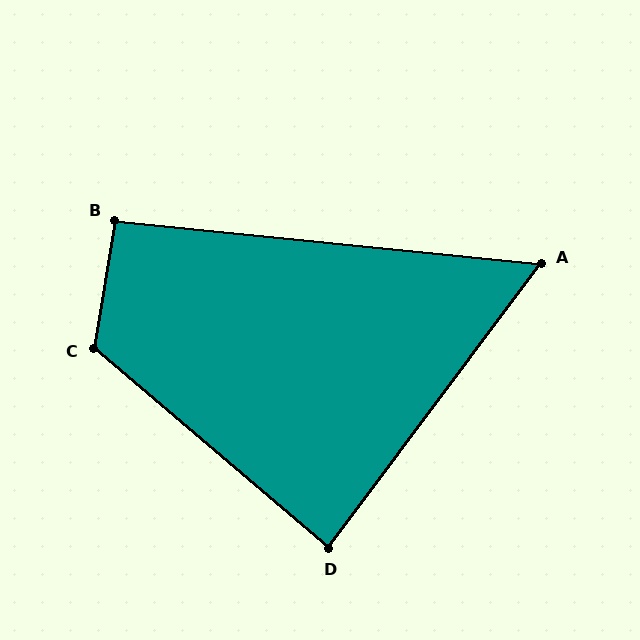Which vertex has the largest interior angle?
C, at approximately 121 degrees.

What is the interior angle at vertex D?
Approximately 86 degrees (approximately right).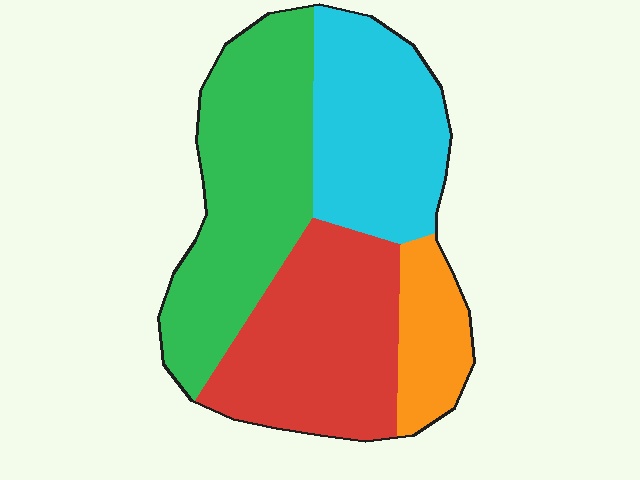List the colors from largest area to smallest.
From largest to smallest: green, red, cyan, orange.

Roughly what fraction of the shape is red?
Red covers about 30% of the shape.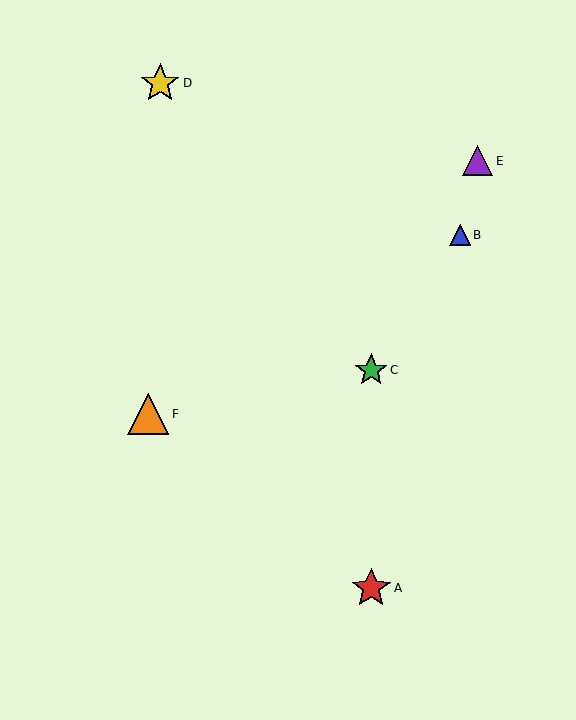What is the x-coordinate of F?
Object F is at x≈148.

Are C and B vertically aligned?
No, C is at x≈371 and B is at x≈460.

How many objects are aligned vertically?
2 objects (A, C) are aligned vertically.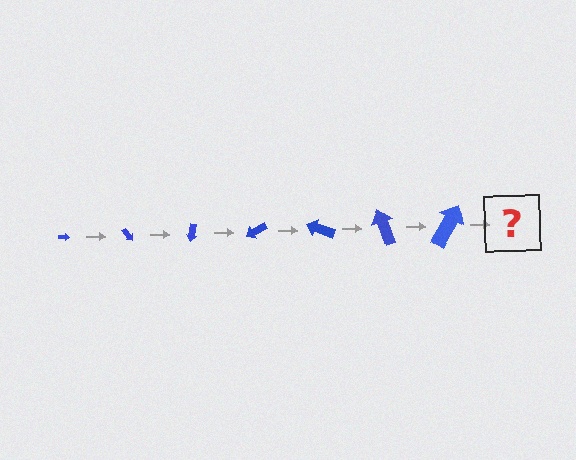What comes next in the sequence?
The next element should be an arrow, larger than the previous one and rotated 350 degrees from the start.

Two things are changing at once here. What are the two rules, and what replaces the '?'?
The two rules are that the arrow grows larger each step and it rotates 50 degrees each step. The '?' should be an arrow, larger than the previous one and rotated 350 degrees from the start.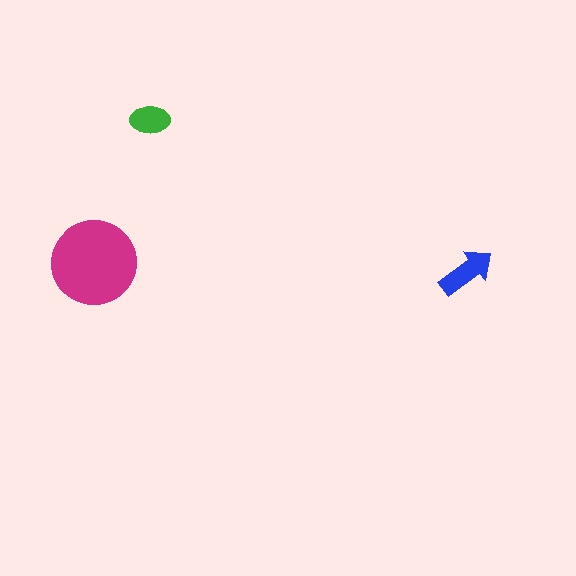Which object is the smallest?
The green ellipse.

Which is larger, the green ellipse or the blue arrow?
The blue arrow.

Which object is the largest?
The magenta circle.